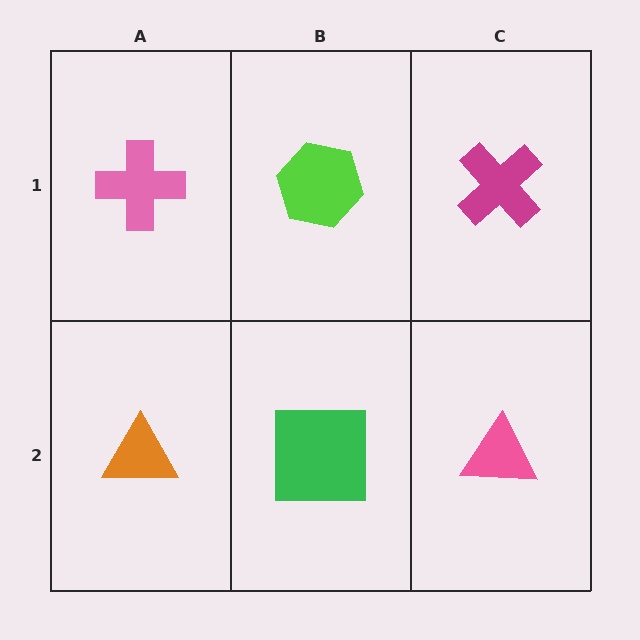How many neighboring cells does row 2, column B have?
3.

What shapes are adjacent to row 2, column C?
A magenta cross (row 1, column C), a green square (row 2, column B).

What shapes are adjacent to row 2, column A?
A pink cross (row 1, column A), a green square (row 2, column B).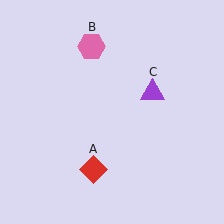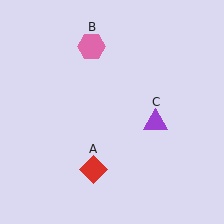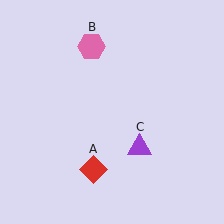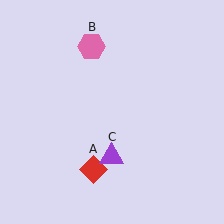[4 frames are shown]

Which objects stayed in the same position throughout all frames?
Red diamond (object A) and pink hexagon (object B) remained stationary.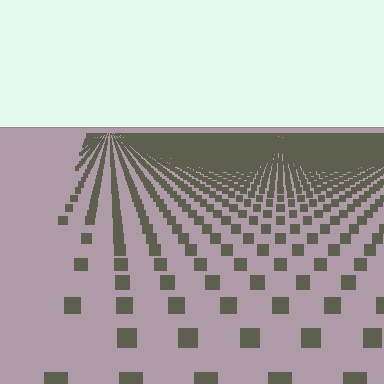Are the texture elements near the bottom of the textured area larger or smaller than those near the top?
Larger. Near the bottom, elements are closer to the viewer and appear at a bigger on-screen size.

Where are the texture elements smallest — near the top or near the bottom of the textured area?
Near the top.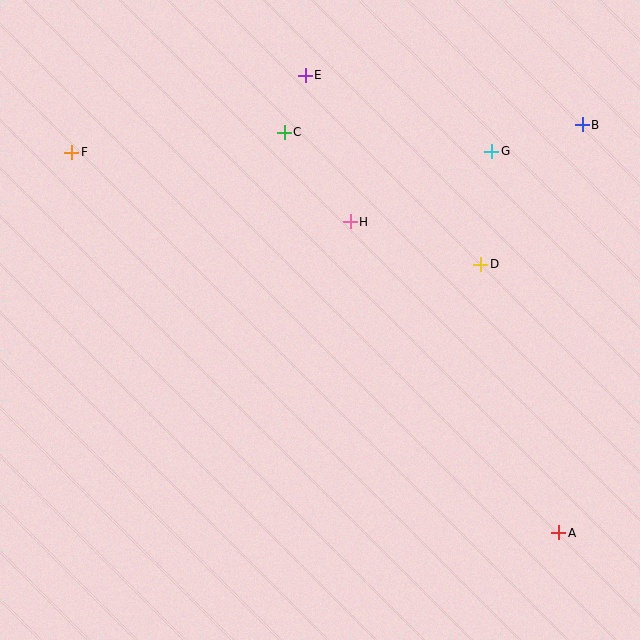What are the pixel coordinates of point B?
Point B is at (582, 125).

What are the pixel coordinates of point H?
Point H is at (350, 222).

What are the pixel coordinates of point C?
Point C is at (284, 132).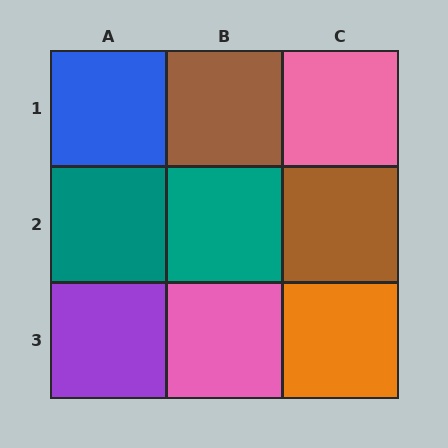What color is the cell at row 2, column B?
Teal.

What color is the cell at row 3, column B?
Pink.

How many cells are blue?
1 cell is blue.